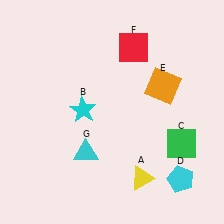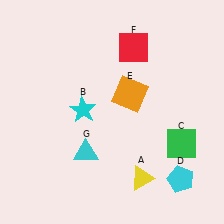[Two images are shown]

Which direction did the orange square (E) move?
The orange square (E) moved left.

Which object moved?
The orange square (E) moved left.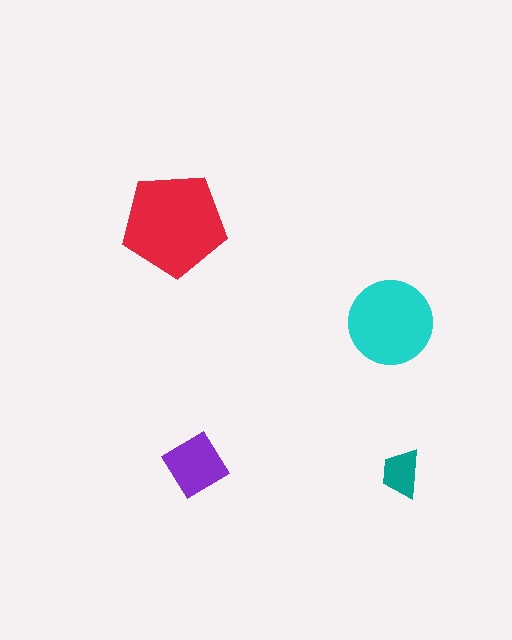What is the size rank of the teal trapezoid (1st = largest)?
4th.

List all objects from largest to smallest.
The red pentagon, the cyan circle, the purple diamond, the teal trapezoid.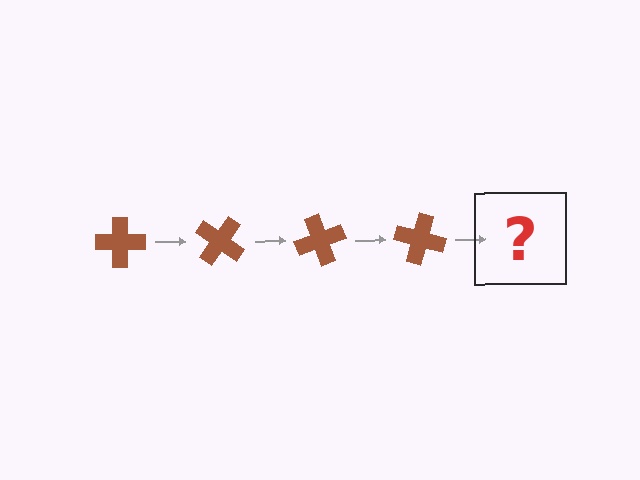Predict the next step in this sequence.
The next step is a brown cross rotated 140 degrees.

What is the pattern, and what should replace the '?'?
The pattern is that the cross rotates 35 degrees each step. The '?' should be a brown cross rotated 140 degrees.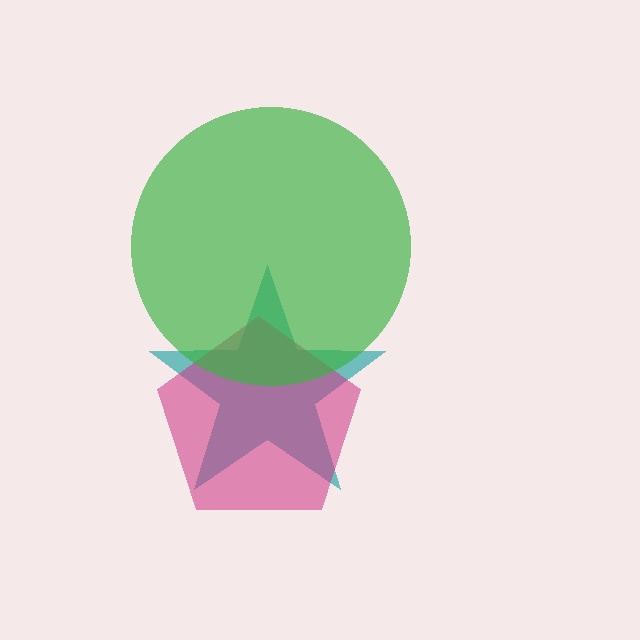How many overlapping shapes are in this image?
There are 3 overlapping shapes in the image.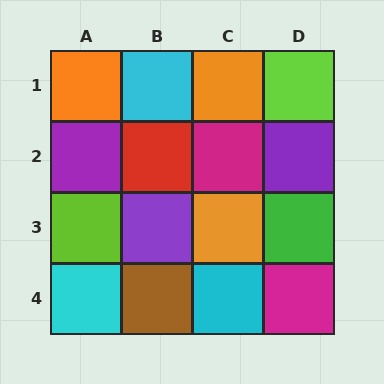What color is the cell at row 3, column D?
Green.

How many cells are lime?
2 cells are lime.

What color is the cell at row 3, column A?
Lime.